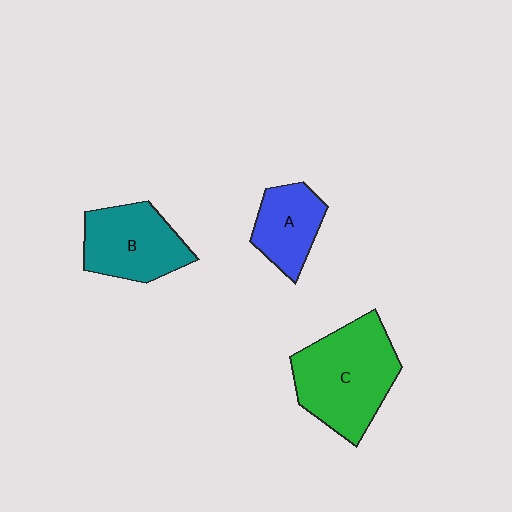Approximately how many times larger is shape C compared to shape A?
Approximately 1.9 times.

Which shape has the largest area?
Shape C (green).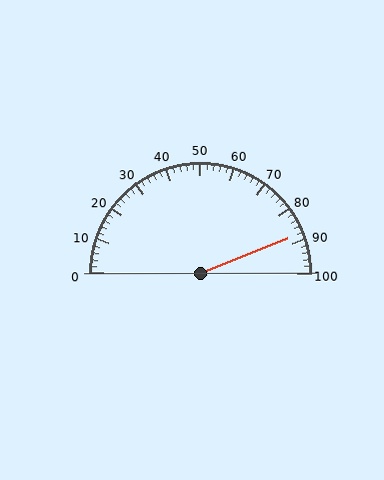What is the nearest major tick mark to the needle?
The nearest major tick mark is 90.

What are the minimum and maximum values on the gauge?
The gauge ranges from 0 to 100.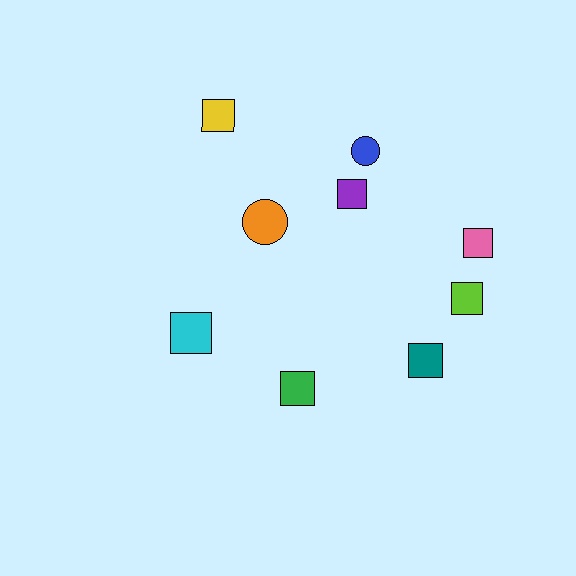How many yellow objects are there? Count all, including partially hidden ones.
There is 1 yellow object.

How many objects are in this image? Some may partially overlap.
There are 9 objects.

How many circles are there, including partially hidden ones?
There are 2 circles.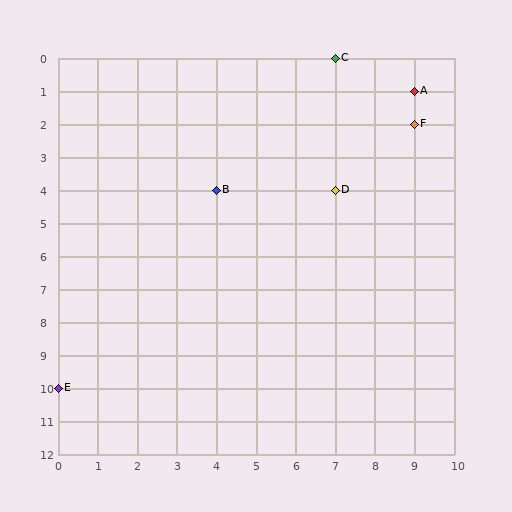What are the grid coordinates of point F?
Point F is at grid coordinates (9, 2).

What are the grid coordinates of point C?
Point C is at grid coordinates (7, 0).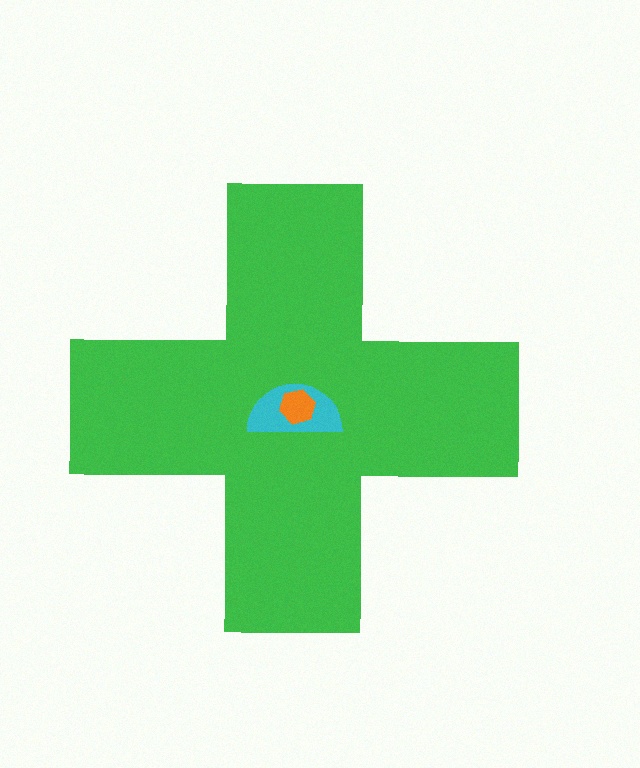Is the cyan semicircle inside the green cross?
Yes.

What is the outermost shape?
The green cross.